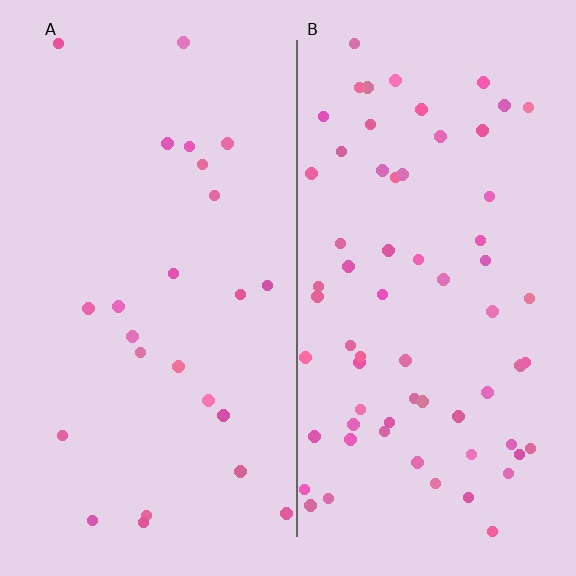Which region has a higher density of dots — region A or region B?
B (the right).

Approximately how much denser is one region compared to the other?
Approximately 2.8× — region B over region A.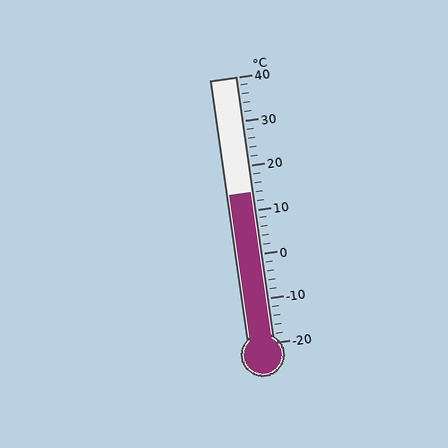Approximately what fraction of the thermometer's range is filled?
The thermometer is filled to approximately 55% of its range.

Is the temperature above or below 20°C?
The temperature is below 20°C.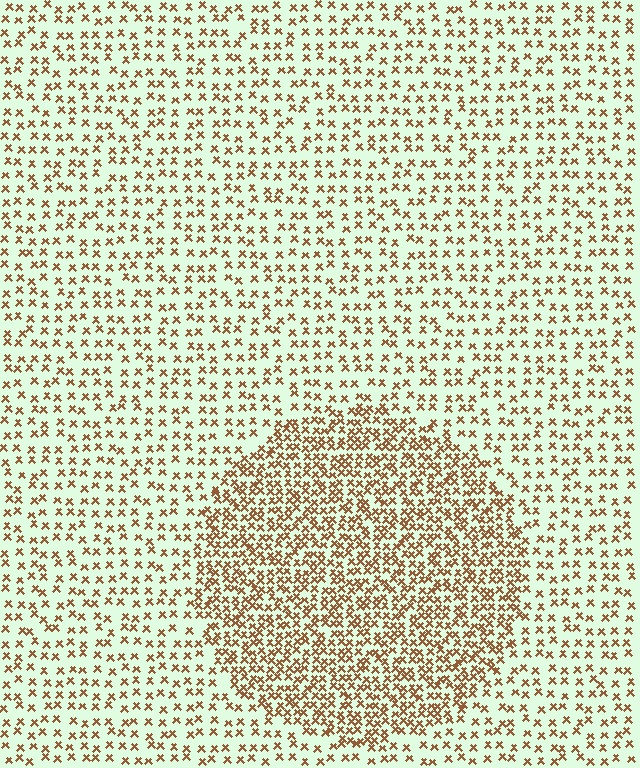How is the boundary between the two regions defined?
The boundary is defined by a change in element density (approximately 2.1x ratio). All elements are the same color, size, and shape.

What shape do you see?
I see a circle.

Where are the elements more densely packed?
The elements are more densely packed inside the circle boundary.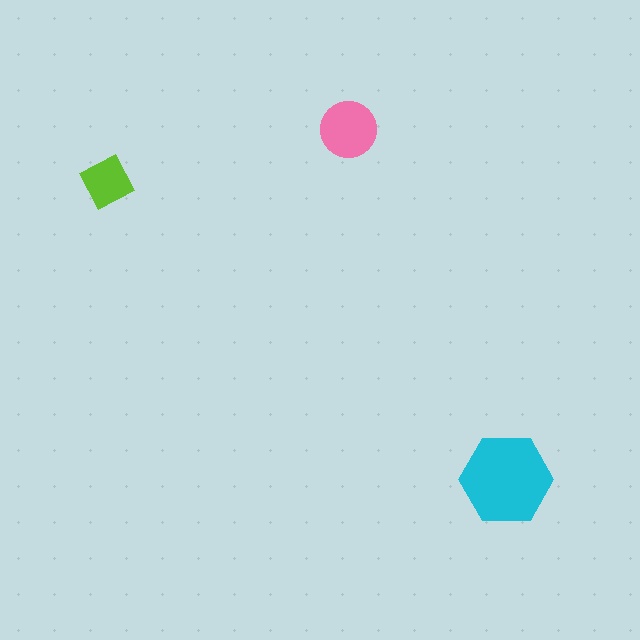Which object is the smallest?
The lime diamond.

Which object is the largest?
The cyan hexagon.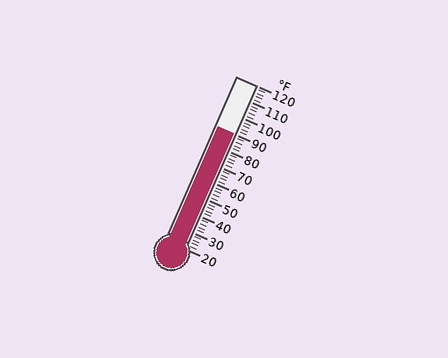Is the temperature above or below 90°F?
The temperature is at 90°F.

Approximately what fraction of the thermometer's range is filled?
The thermometer is filled to approximately 70% of its range.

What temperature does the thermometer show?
The thermometer shows approximately 90°F.